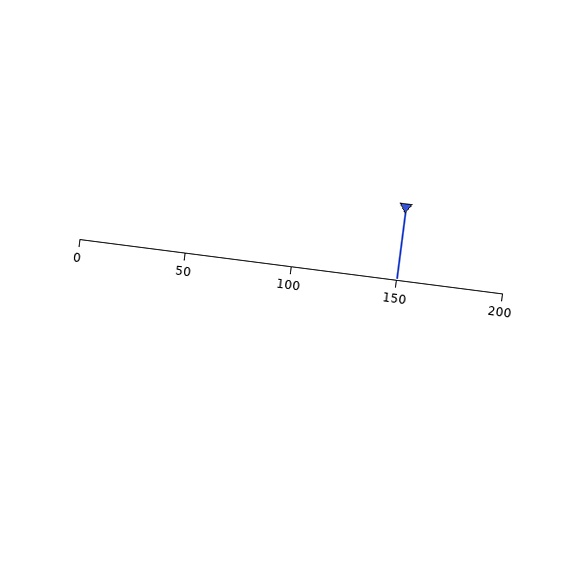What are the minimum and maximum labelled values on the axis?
The axis runs from 0 to 200.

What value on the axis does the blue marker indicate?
The marker indicates approximately 150.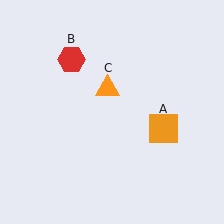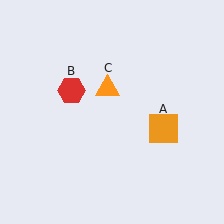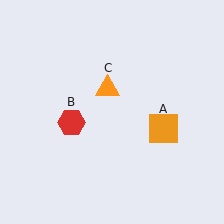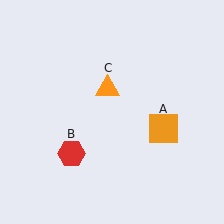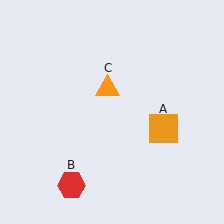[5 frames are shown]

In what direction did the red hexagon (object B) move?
The red hexagon (object B) moved down.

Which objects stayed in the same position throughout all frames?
Orange square (object A) and orange triangle (object C) remained stationary.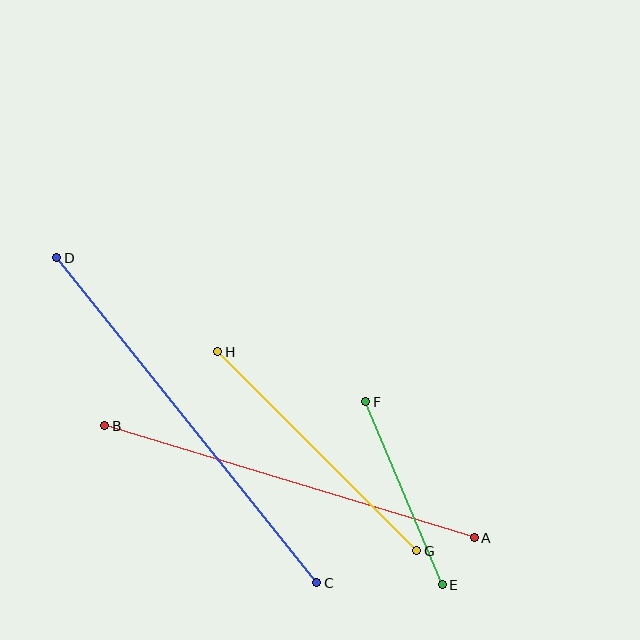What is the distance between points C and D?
The distance is approximately 417 pixels.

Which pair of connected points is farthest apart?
Points C and D are farthest apart.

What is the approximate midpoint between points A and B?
The midpoint is at approximately (290, 482) pixels.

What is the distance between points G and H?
The distance is approximately 281 pixels.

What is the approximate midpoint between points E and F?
The midpoint is at approximately (404, 493) pixels.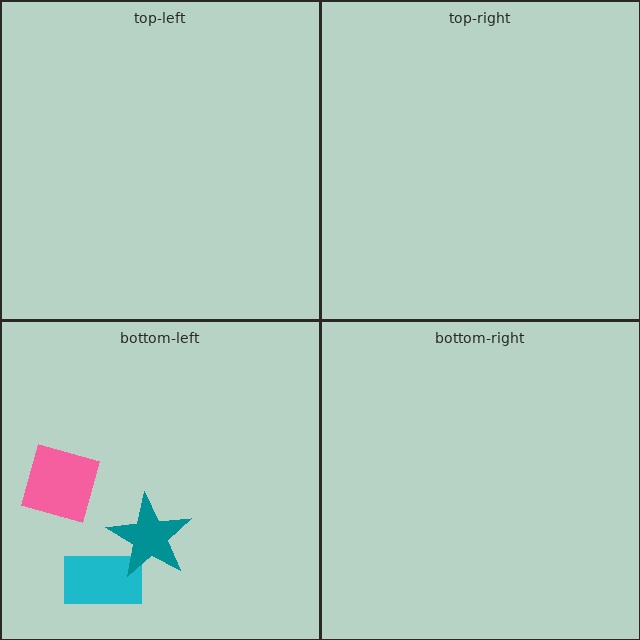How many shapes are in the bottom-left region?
3.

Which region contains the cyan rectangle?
The bottom-left region.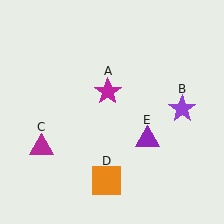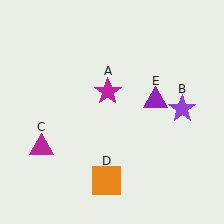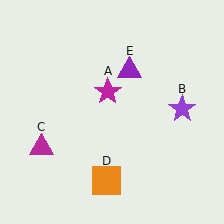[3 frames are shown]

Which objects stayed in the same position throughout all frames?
Magenta star (object A) and purple star (object B) and magenta triangle (object C) and orange square (object D) remained stationary.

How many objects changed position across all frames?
1 object changed position: purple triangle (object E).